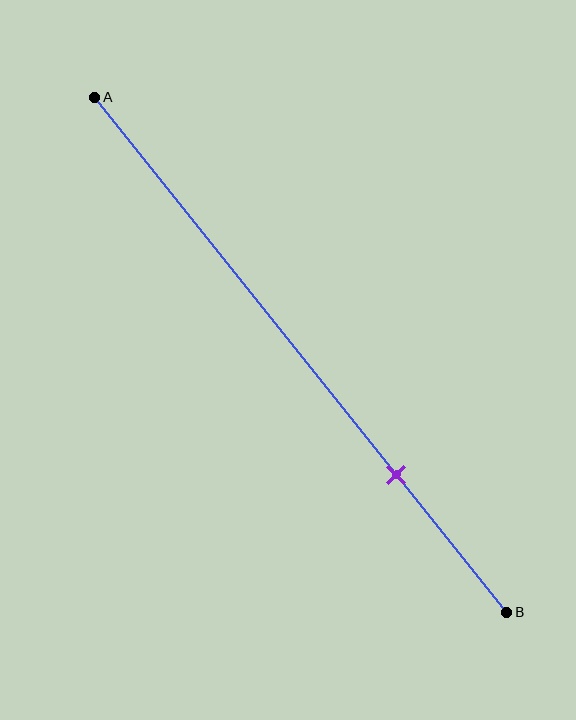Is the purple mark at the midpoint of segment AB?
No, the mark is at about 75% from A, not at the 50% midpoint.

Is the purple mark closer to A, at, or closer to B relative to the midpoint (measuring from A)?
The purple mark is closer to point B than the midpoint of segment AB.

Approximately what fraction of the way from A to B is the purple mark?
The purple mark is approximately 75% of the way from A to B.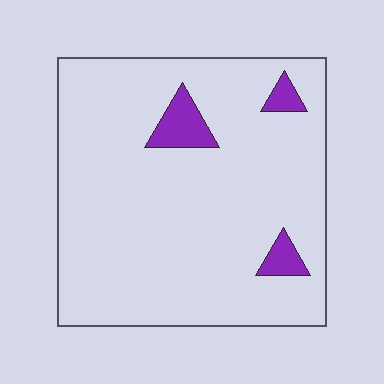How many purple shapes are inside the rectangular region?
3.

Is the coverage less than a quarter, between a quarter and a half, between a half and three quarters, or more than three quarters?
Less than a quarter.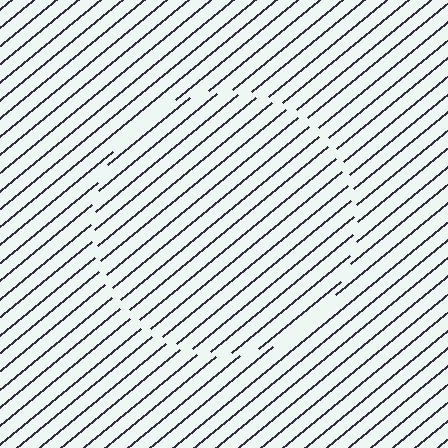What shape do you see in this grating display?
An illusory circle. The interior of the shape contains the same grating, shifted by half a period — the contour is defined by the phase discontinuity where line-ends from the inner and outer gratings abut.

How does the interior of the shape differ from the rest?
The interior of the shape contains the same grating, shifted by half a period — the contour is defined by the phase discontinuity where line-ends from the inner and outer gratings abut.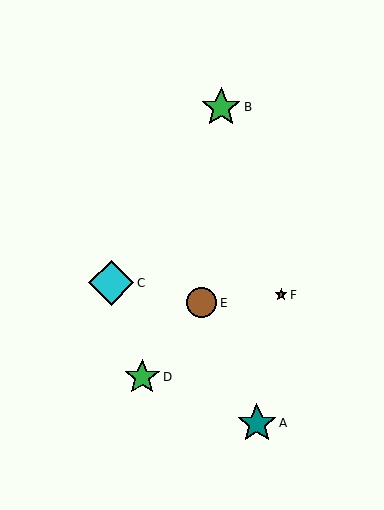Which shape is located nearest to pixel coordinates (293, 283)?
The brown star (labeled F) at (281, 295) is nearest to that location.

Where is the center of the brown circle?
The center of the brown circle is at (202, 303).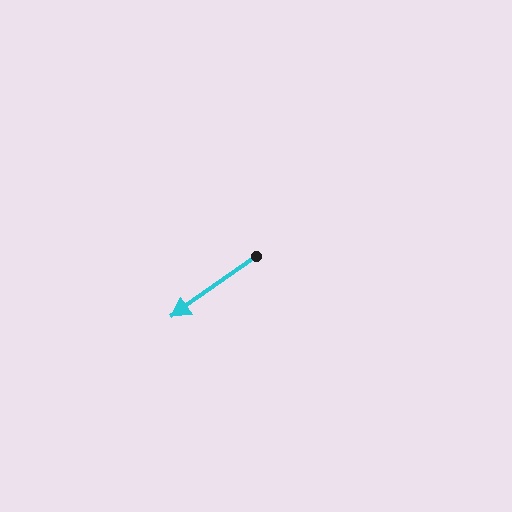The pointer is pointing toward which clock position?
Roughly 8 o'clock.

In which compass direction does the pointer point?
Southwest.